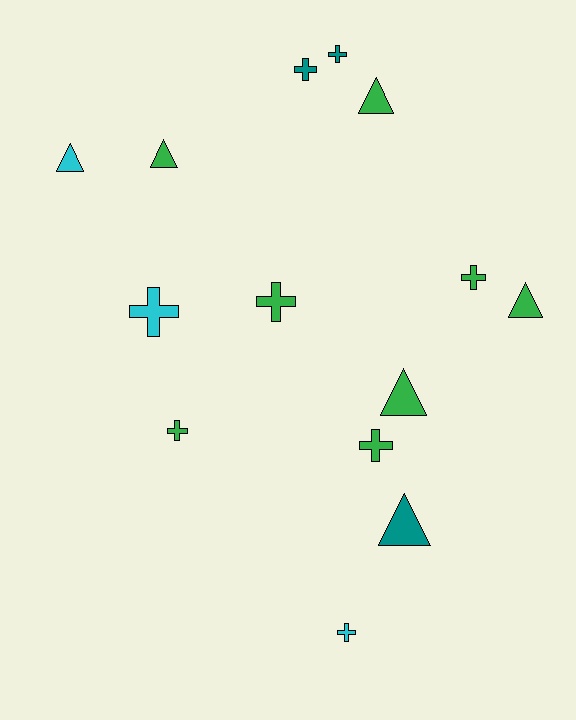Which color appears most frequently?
Green, with 8 objects.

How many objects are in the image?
There are 14 objects.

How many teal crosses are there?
There are 2 teal crosses.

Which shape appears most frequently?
Cross, with 8 objects.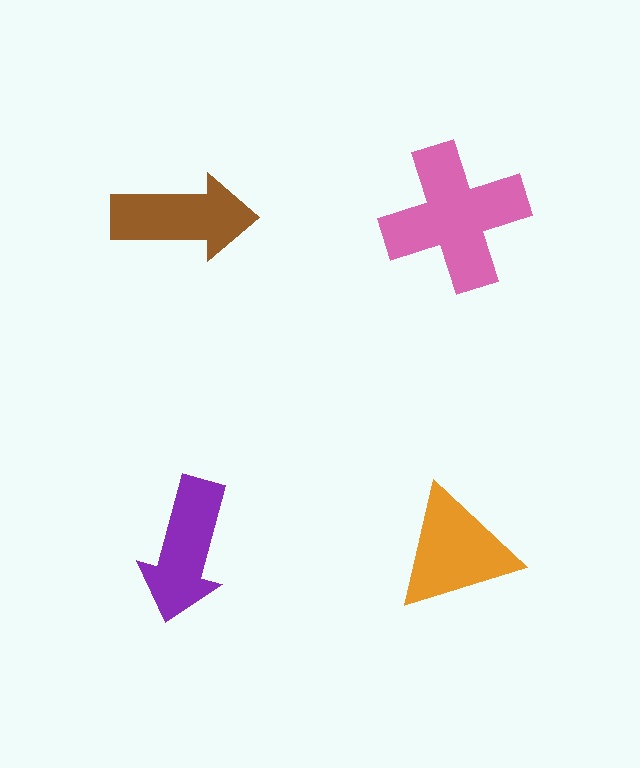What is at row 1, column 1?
A brown arrow.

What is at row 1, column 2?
A pink cross.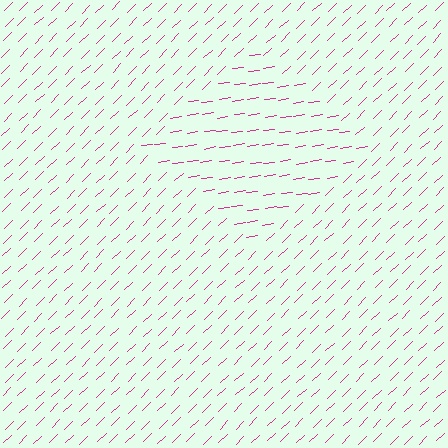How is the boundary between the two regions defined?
The boundary is defined purely by a change in line orientation (approximately 36 degrees difference). All lines are the same color and thickness.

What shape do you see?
I see a diamond.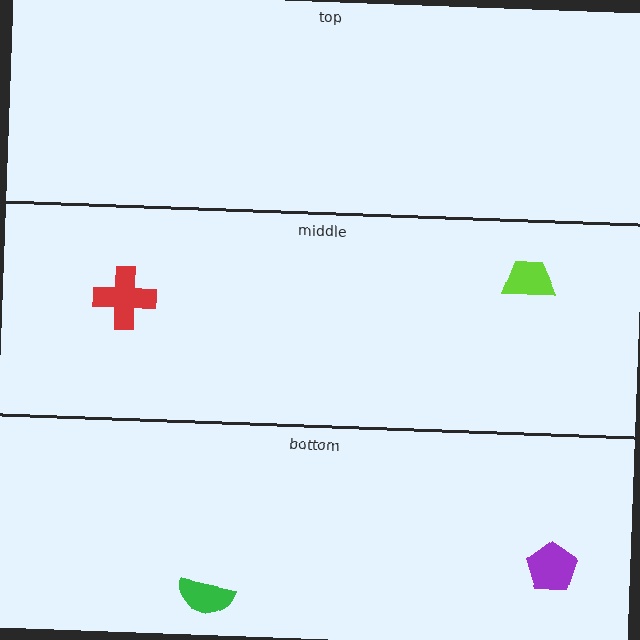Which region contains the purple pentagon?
The bottom region.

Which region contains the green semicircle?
The bottom region.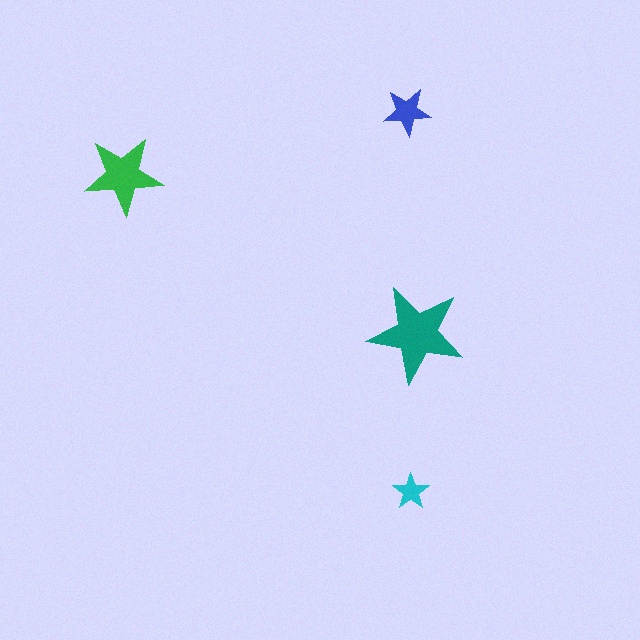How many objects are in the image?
There are 4 objects in the image.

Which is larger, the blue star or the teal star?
The teal one.